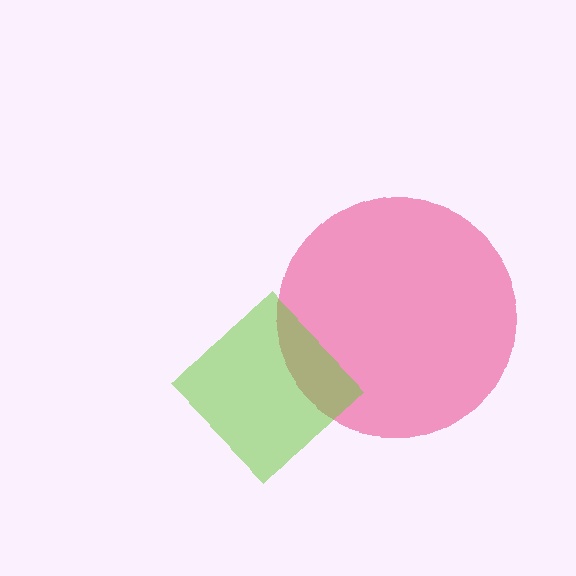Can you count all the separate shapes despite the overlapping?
Yes, there are 2 separate shapes.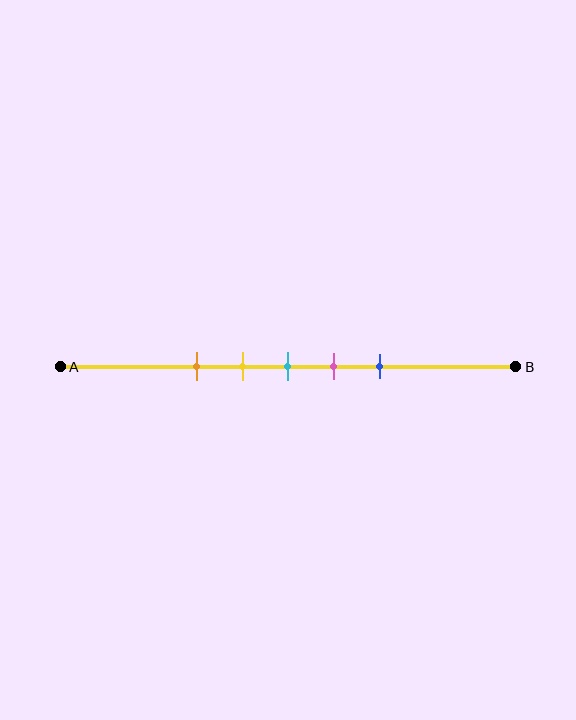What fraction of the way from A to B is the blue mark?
The blue mark is approximately 70% (0.7) of the way from A to B.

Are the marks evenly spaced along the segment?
Yes, the marks are approximately evenly spaced.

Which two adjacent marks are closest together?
The yellow and cyan marks are the closest adjacent pair.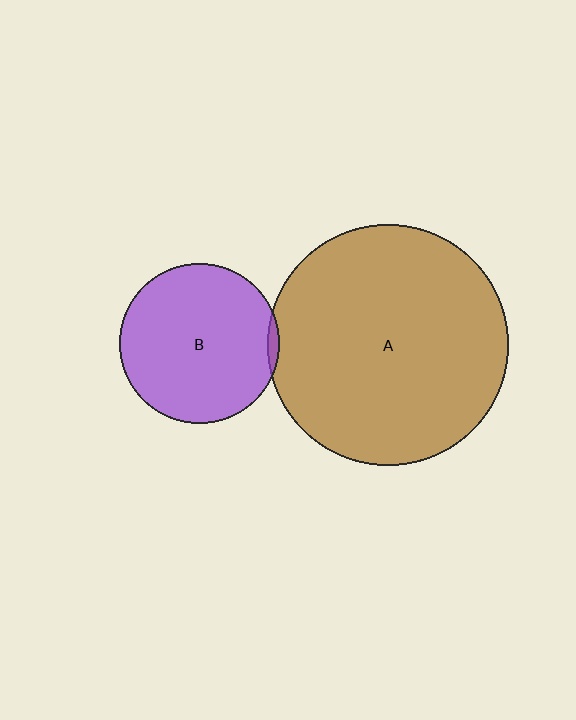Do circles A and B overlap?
Yes.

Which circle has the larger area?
Circle A (brown).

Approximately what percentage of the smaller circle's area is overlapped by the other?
Approximately 5%.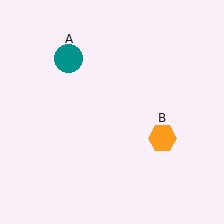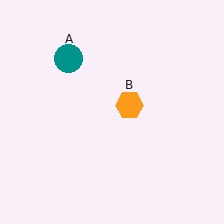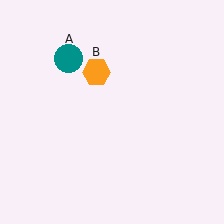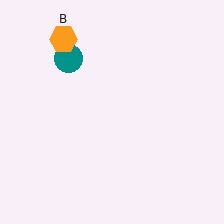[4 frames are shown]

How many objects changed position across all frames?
1 object changed position: orange hexagon (object B).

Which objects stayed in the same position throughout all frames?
Teal circle (object A) remained stationary.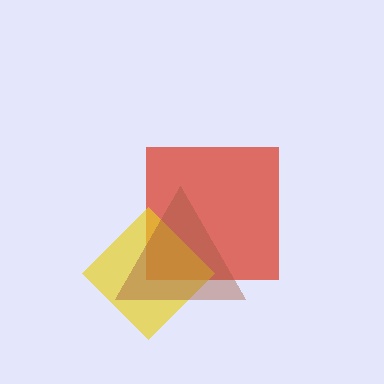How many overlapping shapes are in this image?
There are 3 overlapping shapes in the image.